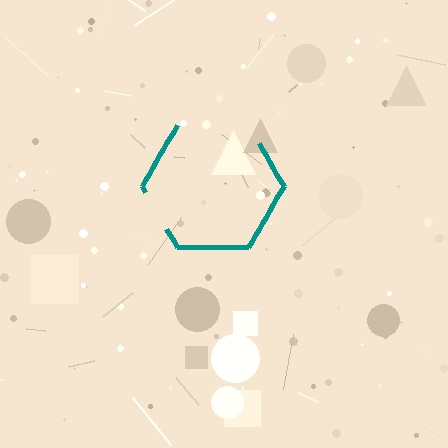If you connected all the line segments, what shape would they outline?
They would outline a hexagon.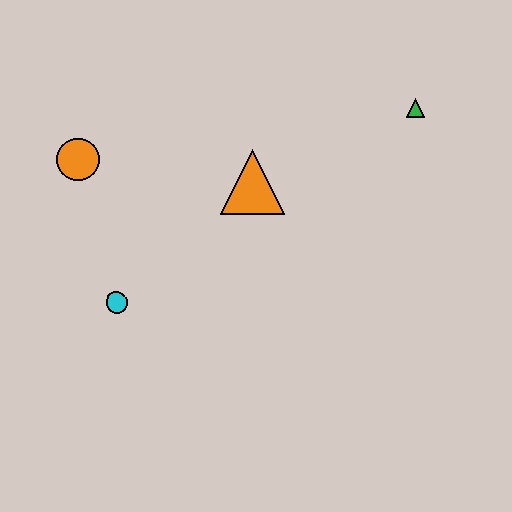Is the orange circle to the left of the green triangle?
Yes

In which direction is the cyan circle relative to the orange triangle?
The cyan circle is to the left of the orange triangle.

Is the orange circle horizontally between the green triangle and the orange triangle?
No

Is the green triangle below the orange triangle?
No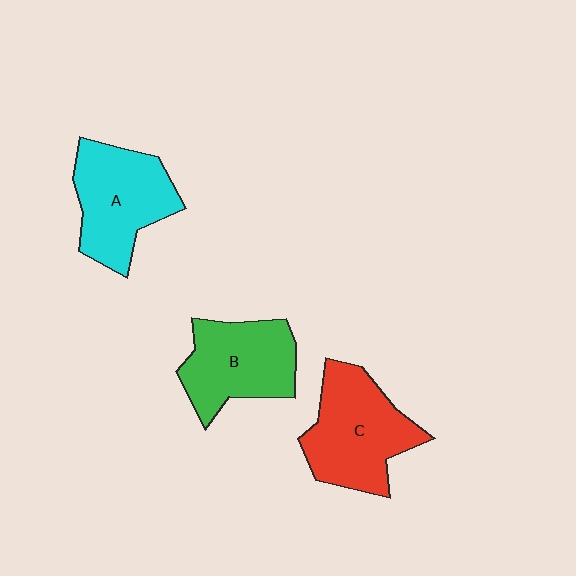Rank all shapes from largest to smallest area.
From largest to smallest: C (red), A (cyan), B (green).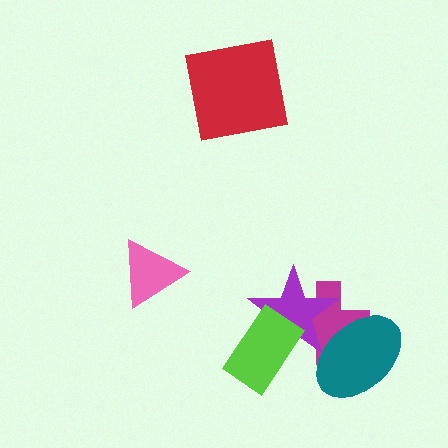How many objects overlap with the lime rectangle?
2 objects overlap with the lime rectangle.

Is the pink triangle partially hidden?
No, no other shape covers it.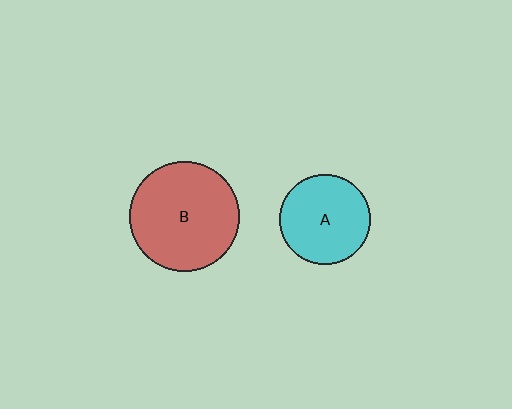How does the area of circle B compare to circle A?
Approximately 1.5 times.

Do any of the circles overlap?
No, none of the circles overlap.